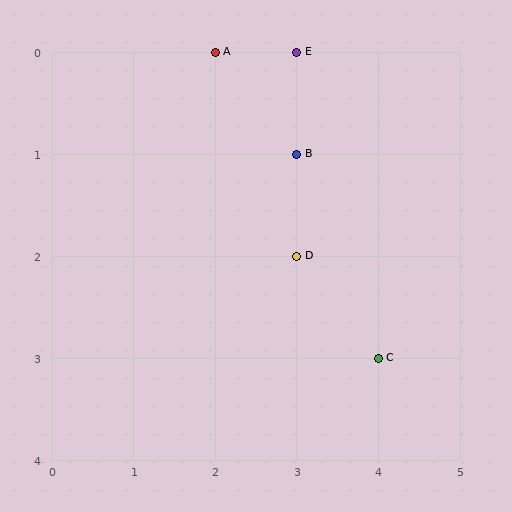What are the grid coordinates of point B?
Point B is at grid coordinates (3, 1).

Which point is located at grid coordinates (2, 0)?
Point A is at (2, 0).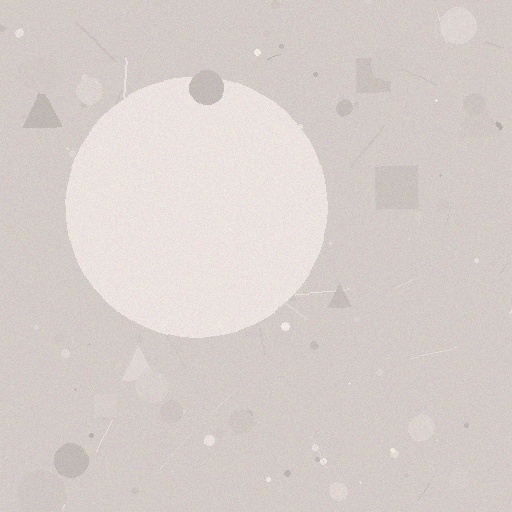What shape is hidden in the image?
A circle is hidden in the image.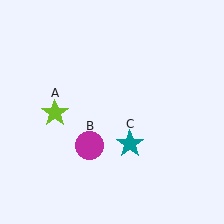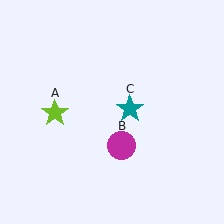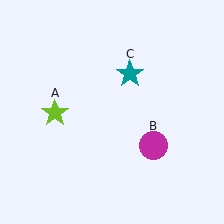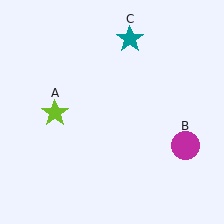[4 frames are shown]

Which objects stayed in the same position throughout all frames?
Lime star (object A) remained stationary.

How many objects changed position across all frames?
2 objects changed position: magenta circle (object B), teal star (object C).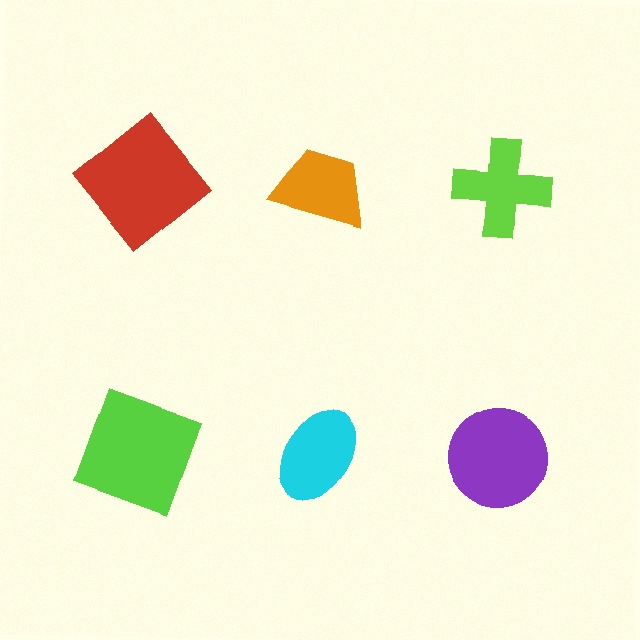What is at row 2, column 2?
A cyan ellipse.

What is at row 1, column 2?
An orange trapezoid.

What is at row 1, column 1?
A red diamond.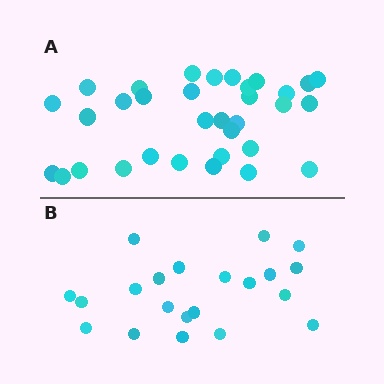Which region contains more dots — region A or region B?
Region A (the top region) has more dots.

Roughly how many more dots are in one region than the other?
Region A has roughly 12 or so more dots than region B.